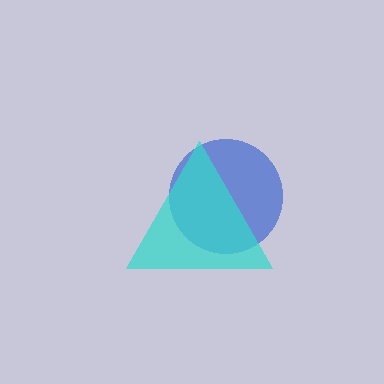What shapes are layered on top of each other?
The layered shapes are: a blue circle, a cyan triangle.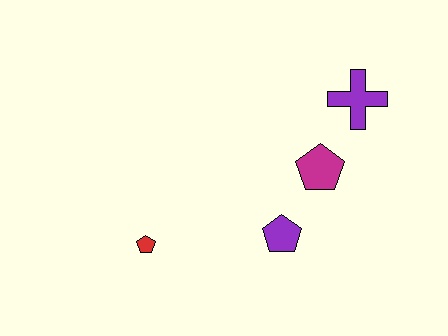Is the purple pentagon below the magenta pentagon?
Yes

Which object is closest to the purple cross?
The magenta pentagon is closest to the purple cross.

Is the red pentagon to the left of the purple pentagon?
Yes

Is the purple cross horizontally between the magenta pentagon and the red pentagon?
No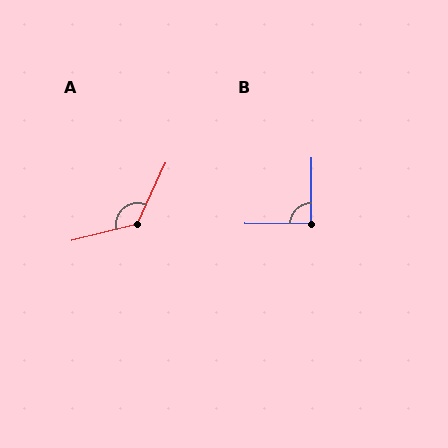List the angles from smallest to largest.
B (90°), A (129°).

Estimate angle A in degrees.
Approximately 129 degrees.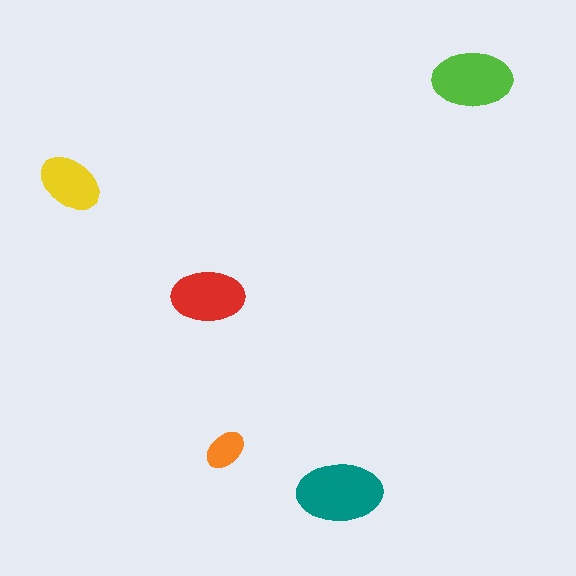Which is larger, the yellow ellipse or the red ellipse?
The red one.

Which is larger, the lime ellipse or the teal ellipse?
The teal one.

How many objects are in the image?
There are 5 objects in the image.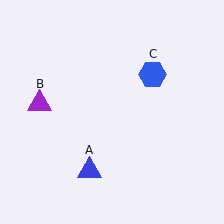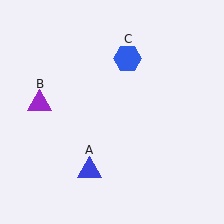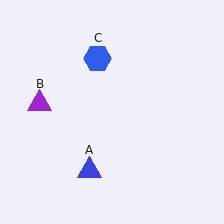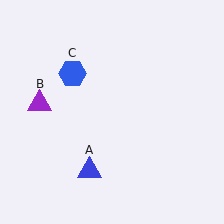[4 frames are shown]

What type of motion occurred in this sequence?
The blue hexagon (object C) rotated counterclockwise around the center of the scene.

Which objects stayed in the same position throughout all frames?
Blue triangle (object A) and purple triangle (object B) remained stationary.